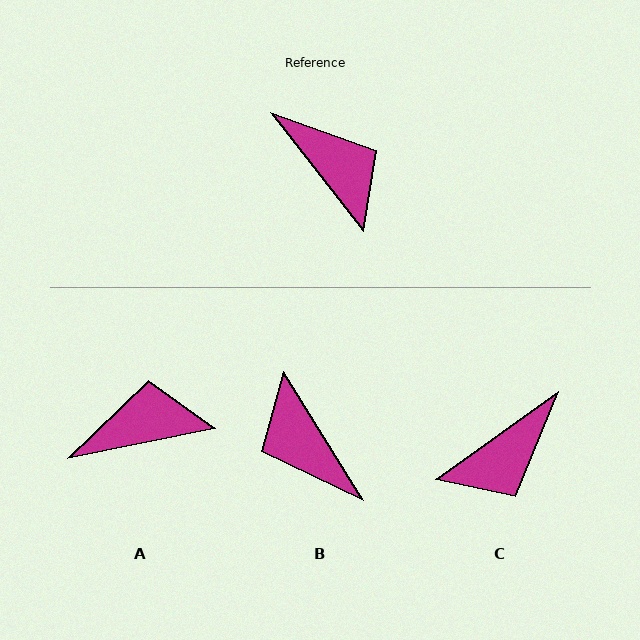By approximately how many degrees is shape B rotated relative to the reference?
Approximately 174 degrees counter-clockwise.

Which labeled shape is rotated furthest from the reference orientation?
B, about 174 degrees away.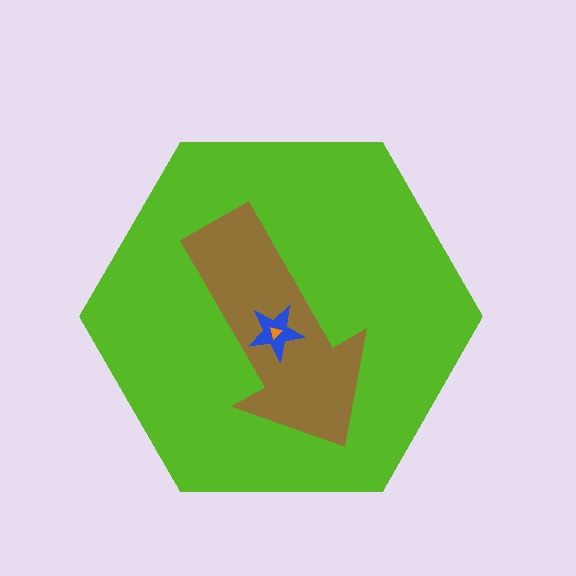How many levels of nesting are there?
4.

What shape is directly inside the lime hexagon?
The brown arrow.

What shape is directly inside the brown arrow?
The blue star.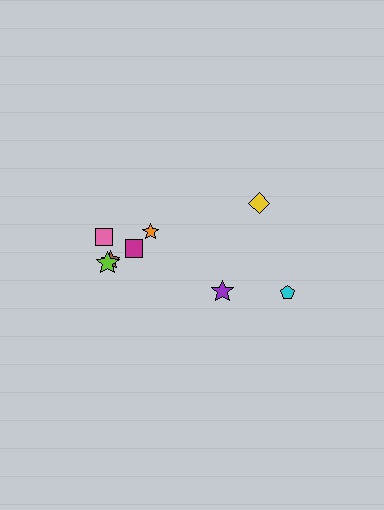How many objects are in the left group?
There are 5 objects.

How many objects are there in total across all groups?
There are 8 objects.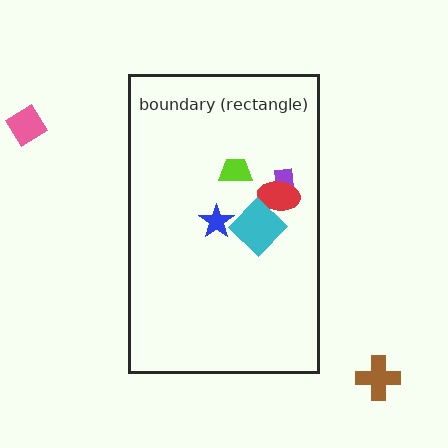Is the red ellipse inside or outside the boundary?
Inside.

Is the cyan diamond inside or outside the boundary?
Inside.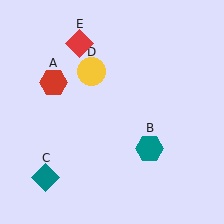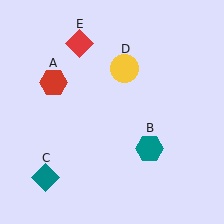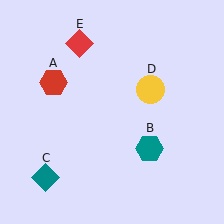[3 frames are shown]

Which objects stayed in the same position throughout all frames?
Red hexagon (object A) and teal hexagon (object B) and teal diamond (object C) and red diamond (object E) remained stationary.